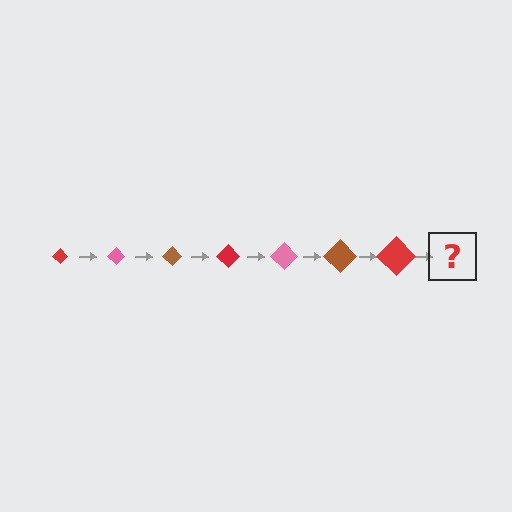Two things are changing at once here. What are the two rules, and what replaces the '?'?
The two rules are that the diamond grows larger each step and the color cycles through red, pink, and brown. The '?' should be a pink diamond, larger than the previous one.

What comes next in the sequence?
The next element should be a pink diamond, larger than the previous one.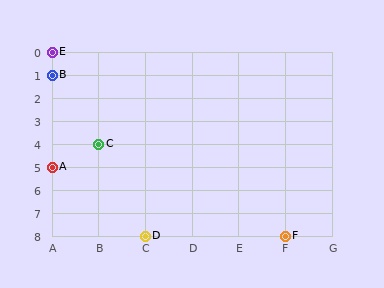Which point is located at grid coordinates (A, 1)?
Point B is at (A, 1).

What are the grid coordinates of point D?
Point D is at grid coordinates (C, 8).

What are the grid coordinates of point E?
Point E is at grid coordinates (A, 0).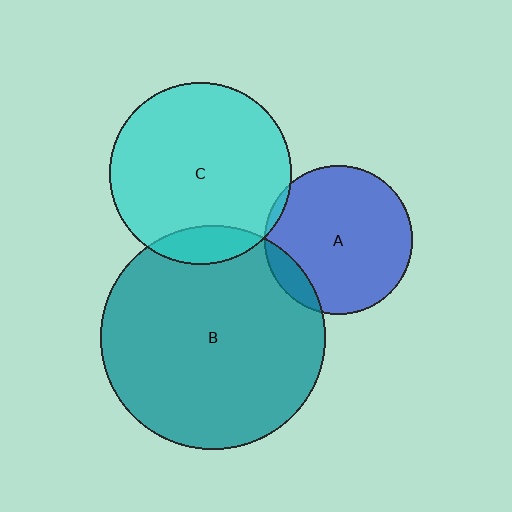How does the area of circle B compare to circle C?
Approximately 1.5 times.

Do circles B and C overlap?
Yes.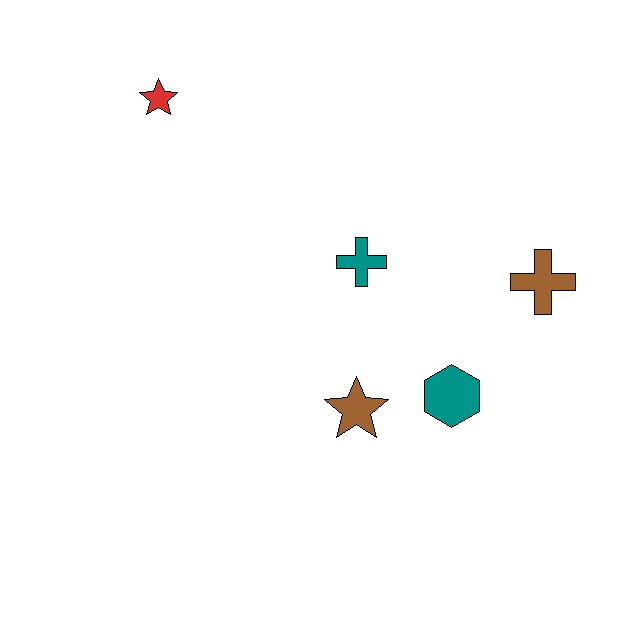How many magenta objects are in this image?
There are no magenta objects.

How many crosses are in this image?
There are 2 crosses.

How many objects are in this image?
There are 5 objects.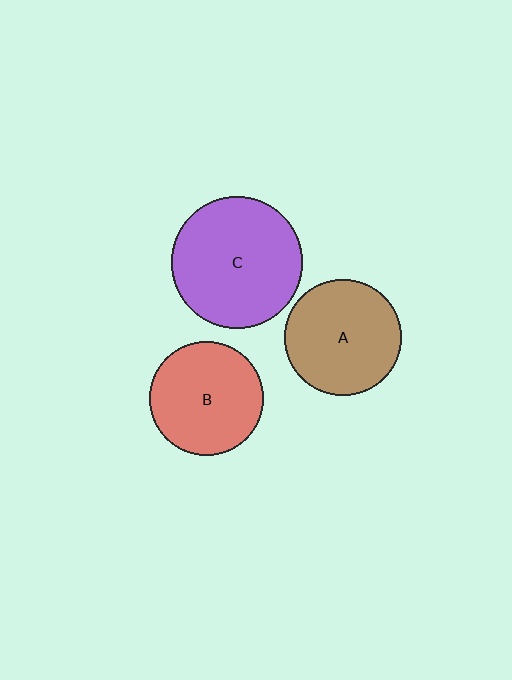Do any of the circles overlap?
No, none of the circles overlap.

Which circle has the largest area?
Circle C (purple).